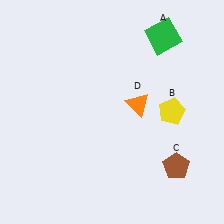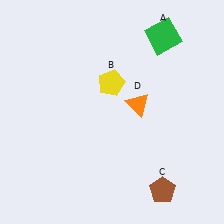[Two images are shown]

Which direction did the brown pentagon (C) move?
The brown pentagon (C) moved down.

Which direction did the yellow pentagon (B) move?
The yellow pentagon (B) moved left.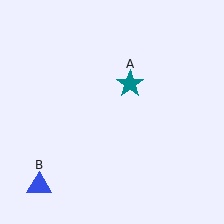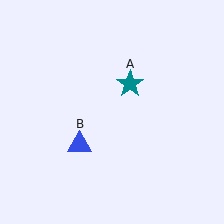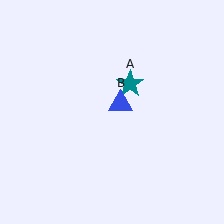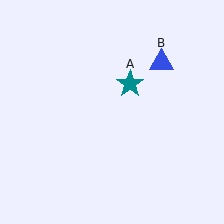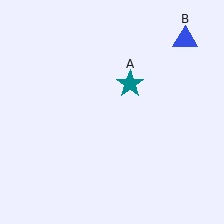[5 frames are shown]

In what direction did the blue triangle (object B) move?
The blue triangle (object B) moved up and to the right.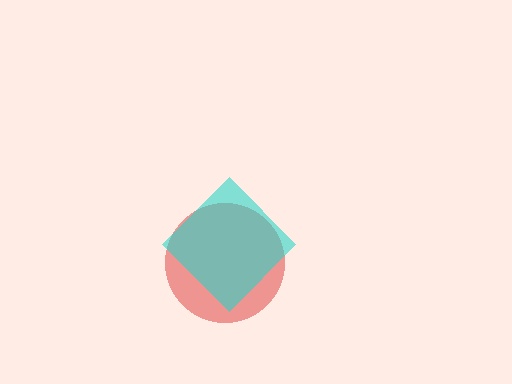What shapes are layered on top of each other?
The layered shapes are: a red circle, a cyan diamond.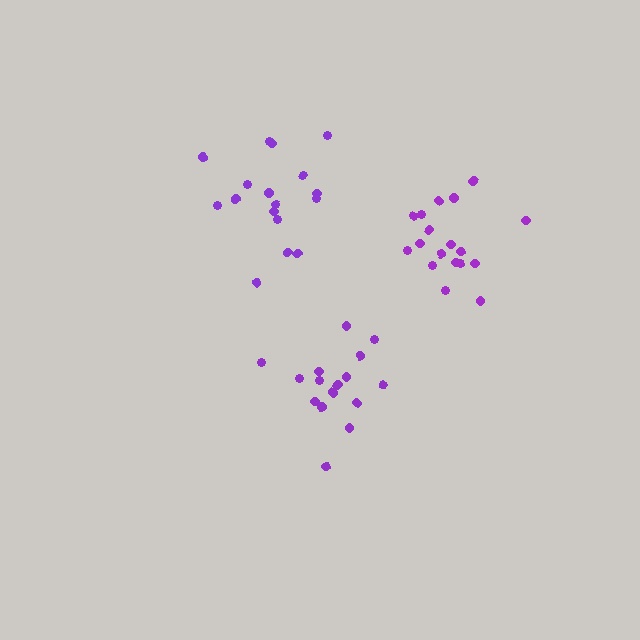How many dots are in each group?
Group 1: 16 dots, Group 2: 18 dots, Group 3: 17 dots (51 total).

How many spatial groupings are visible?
There are 3 spatial groupings.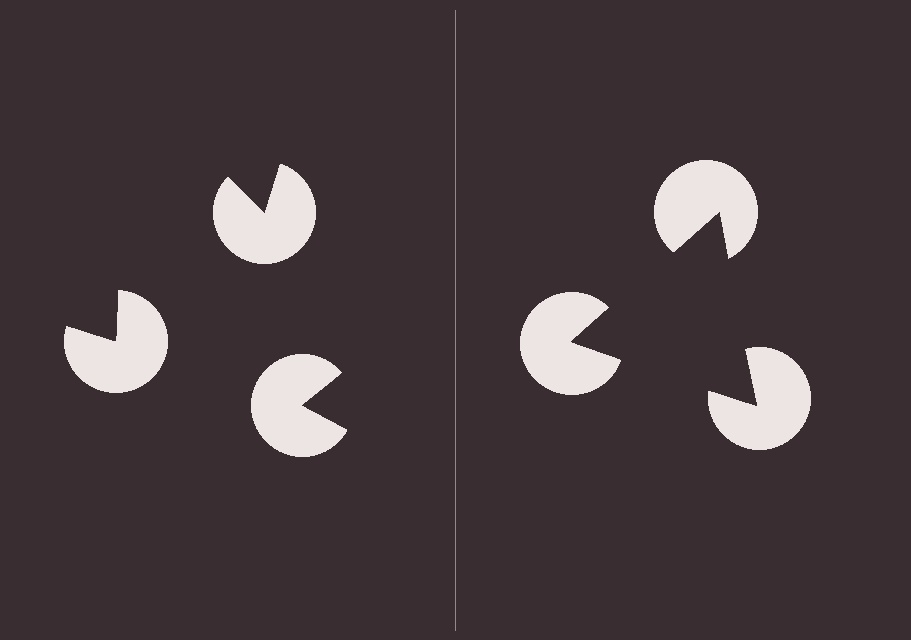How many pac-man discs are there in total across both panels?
6 — 3 on each side.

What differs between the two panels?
The pac-man discs are positioned identically on both sides; only the wedge orientations differ. On the right they align to a triangle; on the left they are misaligned.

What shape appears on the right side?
An illusory triangle.